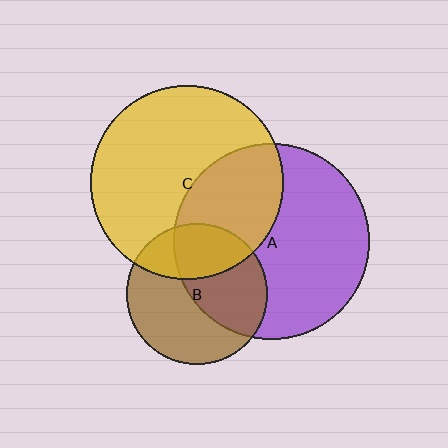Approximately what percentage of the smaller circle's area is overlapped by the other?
Approximately 30%.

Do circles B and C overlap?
Yes.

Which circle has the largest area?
Circle A (purple).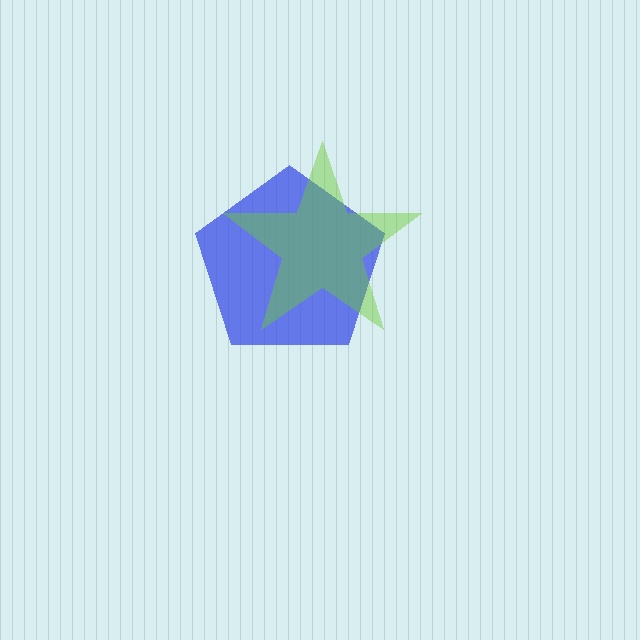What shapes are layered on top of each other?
The layered shapes are: a blue pentagon, a lime star.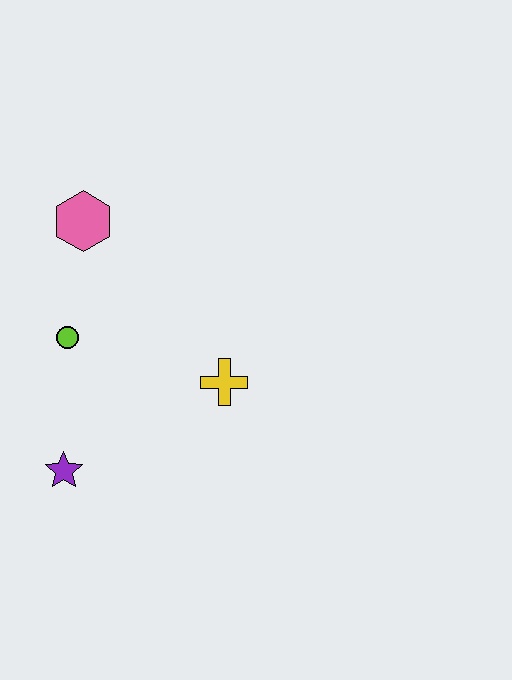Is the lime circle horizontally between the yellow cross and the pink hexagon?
No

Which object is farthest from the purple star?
The pink hexagon is farthest from the purple star.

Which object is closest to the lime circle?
The pink hexagon is closest to the lime circle.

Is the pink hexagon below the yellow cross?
No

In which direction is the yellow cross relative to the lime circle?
The yellow cross is to the right of the lime circle.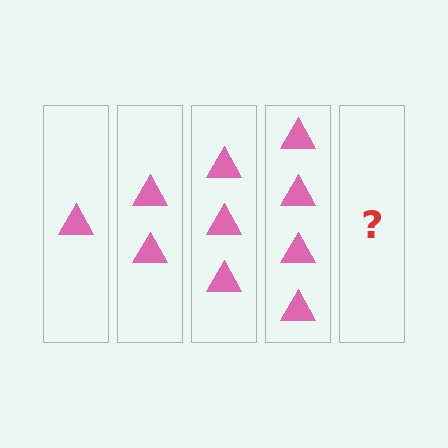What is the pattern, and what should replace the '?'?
The pattern is that each step adds one more triangle. The '?' should be 5 triangles.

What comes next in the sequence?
The next element should be 5 triangles.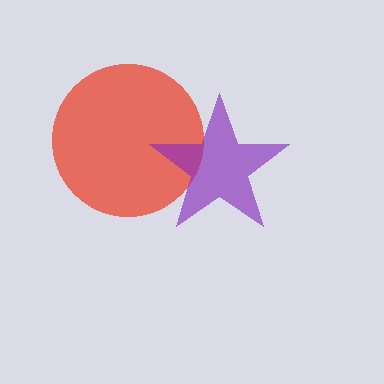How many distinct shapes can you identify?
There are 2 distinct shapes: a red circle, a purple star.